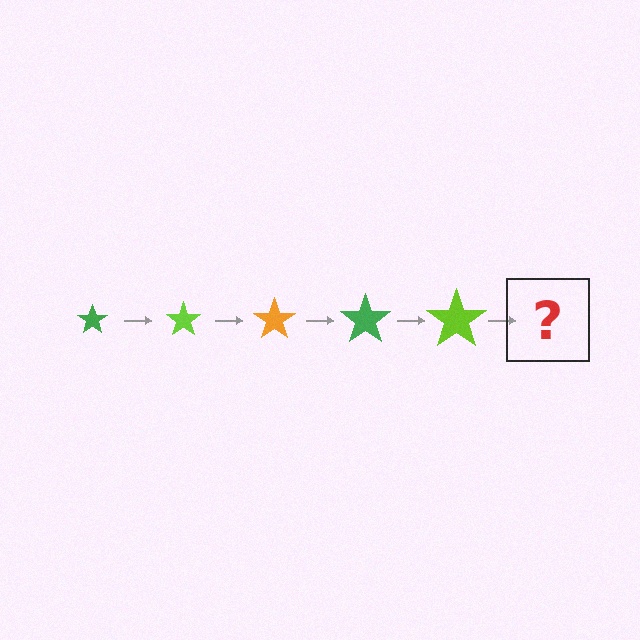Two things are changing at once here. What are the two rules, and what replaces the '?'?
The two rules are that the star grows larger each step and the color cycles through green, lime, and orange. The '?' should be an orange star, larger than the previous one.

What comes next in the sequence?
The next element should be an orange star, larger than the previous one.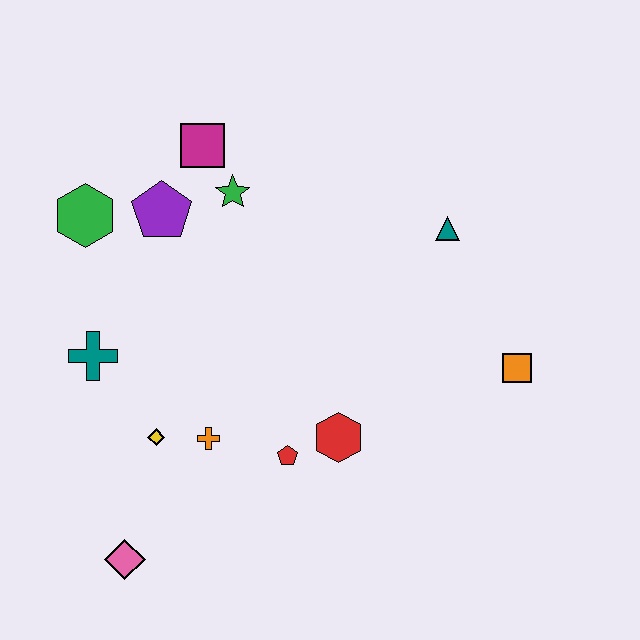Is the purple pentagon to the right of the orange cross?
No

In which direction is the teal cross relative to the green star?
The teal cross is below the green star.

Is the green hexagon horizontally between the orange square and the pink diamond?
No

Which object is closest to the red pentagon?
The red hexagon is closest to the red pentagon.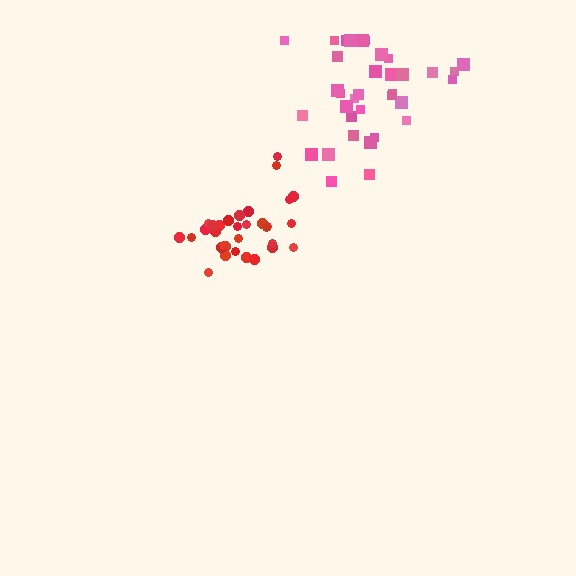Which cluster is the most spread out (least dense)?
Pink.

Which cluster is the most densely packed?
Red.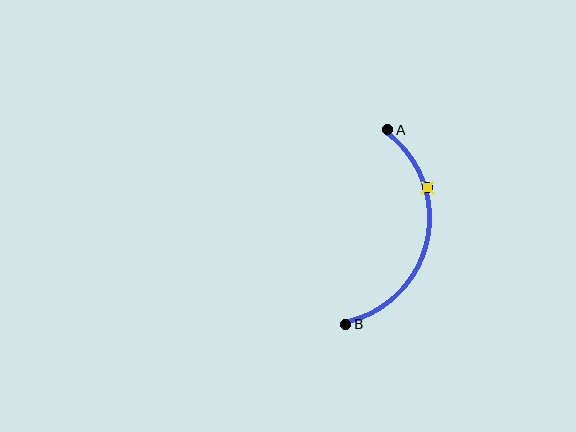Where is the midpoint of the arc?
The arc midpoint is the point on the curve farthest from the straight line joining A and B. It sits to the right of that line.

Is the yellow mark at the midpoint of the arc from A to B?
No. The yellow mark lies on the arc but is closer to endpoint A. The arc midpoint would be at the point on the curve equidistant along the arc from both A and B.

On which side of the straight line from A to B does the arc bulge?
The arc bulges to the right of the straight line connecting A and B.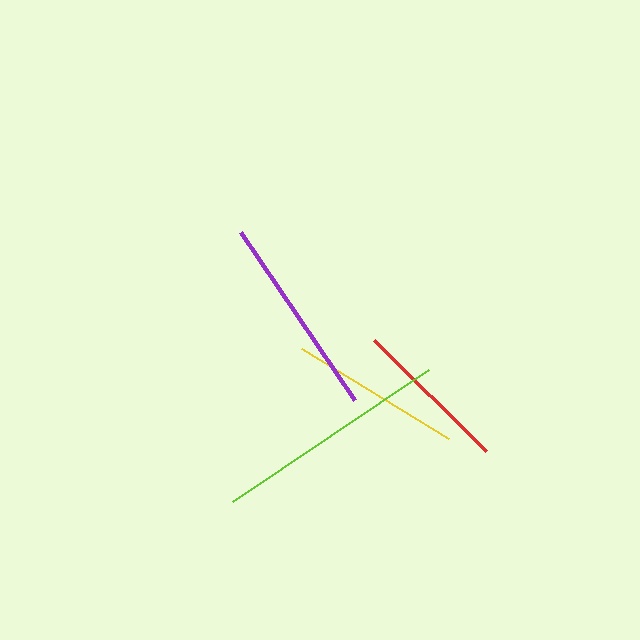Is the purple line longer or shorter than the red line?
The purple line is longer than the red line.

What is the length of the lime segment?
The lime segment is approximately 236 pixels long.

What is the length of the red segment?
The red segment is approximately 157 pixels long.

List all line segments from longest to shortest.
From longest to shortest: lime, purple, yellow, red.